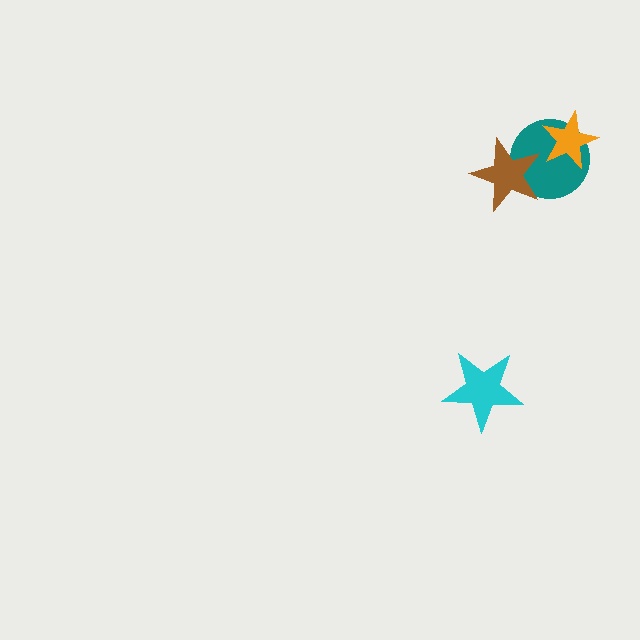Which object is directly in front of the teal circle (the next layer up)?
The brown star is directly in front of the teal circle.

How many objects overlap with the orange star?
1 object overlaps with the orange star.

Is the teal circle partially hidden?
Yes, it is partially covered by another shape.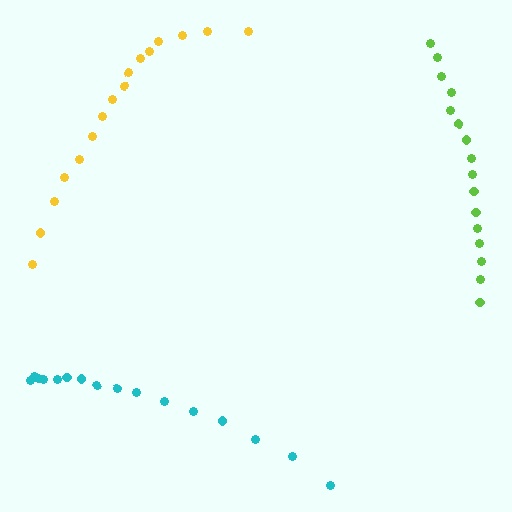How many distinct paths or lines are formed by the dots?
There are 3 distinct paths.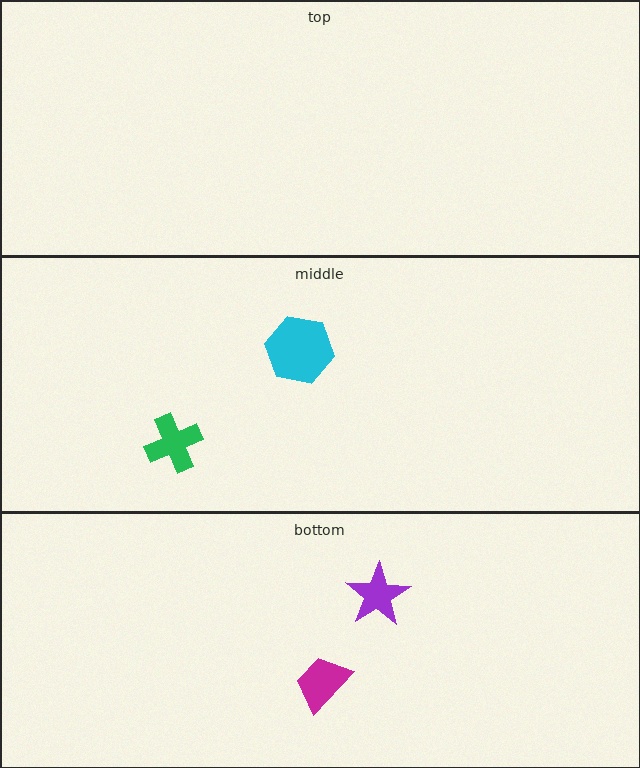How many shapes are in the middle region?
2.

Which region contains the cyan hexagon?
The middle region.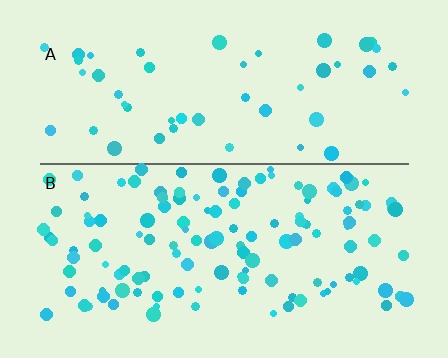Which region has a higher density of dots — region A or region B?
B (the bottom).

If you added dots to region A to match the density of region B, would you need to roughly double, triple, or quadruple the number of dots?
Approximately double.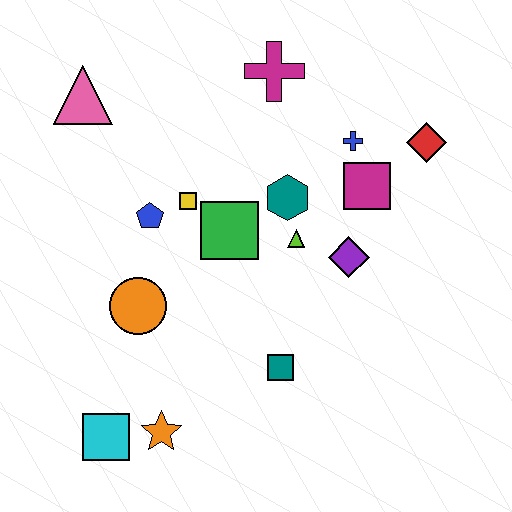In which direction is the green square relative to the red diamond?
The green square is to the left of the red diamond.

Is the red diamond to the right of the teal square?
Yes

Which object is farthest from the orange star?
The red diamond is farthest from the orange star.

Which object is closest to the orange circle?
The blue pentagon is closest to the orange circle.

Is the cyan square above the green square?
No